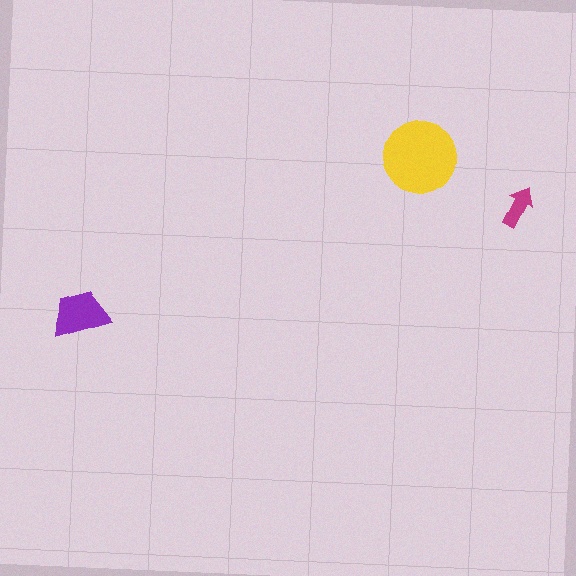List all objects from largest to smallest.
The yellow circle, the purple trapezoid, the magenta arrow.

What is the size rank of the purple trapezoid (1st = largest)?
2nd.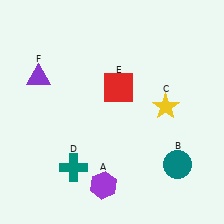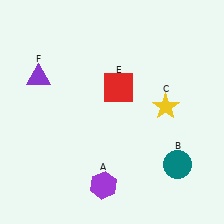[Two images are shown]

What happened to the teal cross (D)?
The teal cross (D) was removed in Image 2. It was in the bottom-left area of Image 1.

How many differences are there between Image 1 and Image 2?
There is 1 difference between the two images.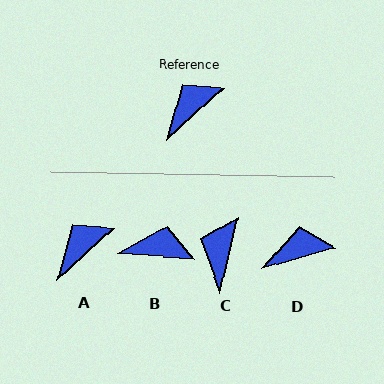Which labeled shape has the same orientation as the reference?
A.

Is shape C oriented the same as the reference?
No, it is off by about 35 degrees.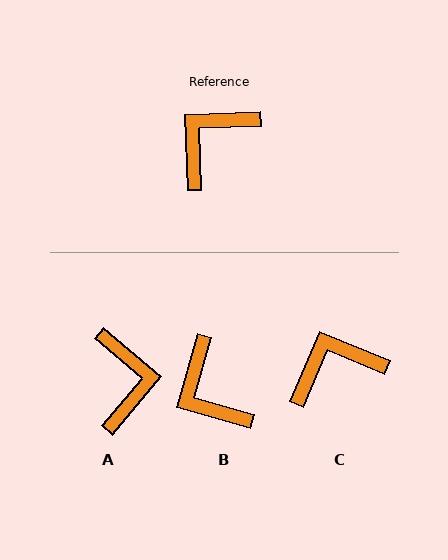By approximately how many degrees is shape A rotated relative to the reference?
Approximately 132 degrees clockwise.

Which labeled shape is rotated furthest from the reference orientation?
A, about 132 degrees away.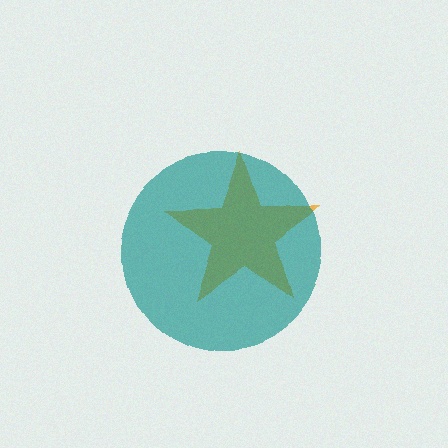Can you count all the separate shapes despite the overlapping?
Yes, there are 2 separate shapes.